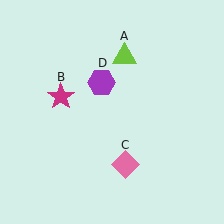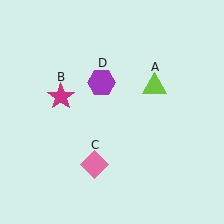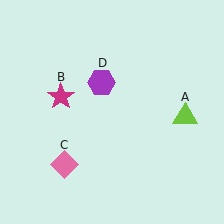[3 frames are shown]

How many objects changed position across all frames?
2 objects changed position: lime triangle (object A), pink diamond (object C).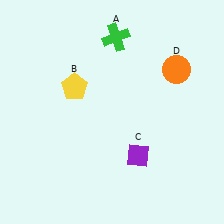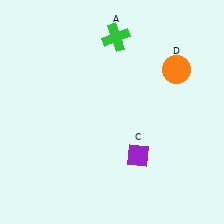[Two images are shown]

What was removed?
The yellow pentagon (B) was removed in Image 2.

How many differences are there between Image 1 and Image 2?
There is 1 difference between the two images.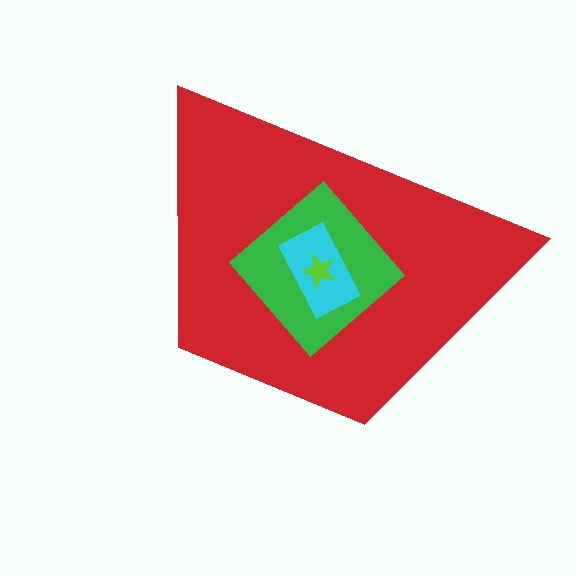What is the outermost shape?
The red trapezoid.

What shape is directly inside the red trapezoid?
The green diamond.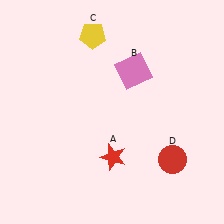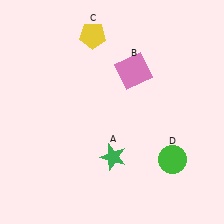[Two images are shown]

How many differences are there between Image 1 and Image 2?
There are 2 differences between the two images.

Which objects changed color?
A changed from red to green. D changed from red to green.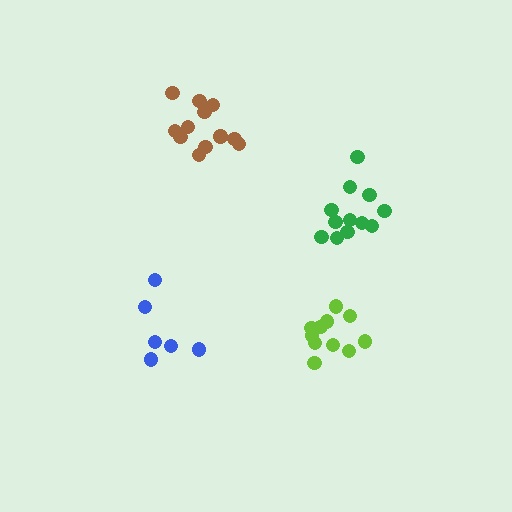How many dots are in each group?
Group 1: 12 dots, Group 2: 6 dots, Group 3: 11 dots, Group 4: 12 dots (41 total).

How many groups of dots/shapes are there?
There are 4 groups.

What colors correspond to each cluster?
The clusters are colored: green, blue, lime, brown.